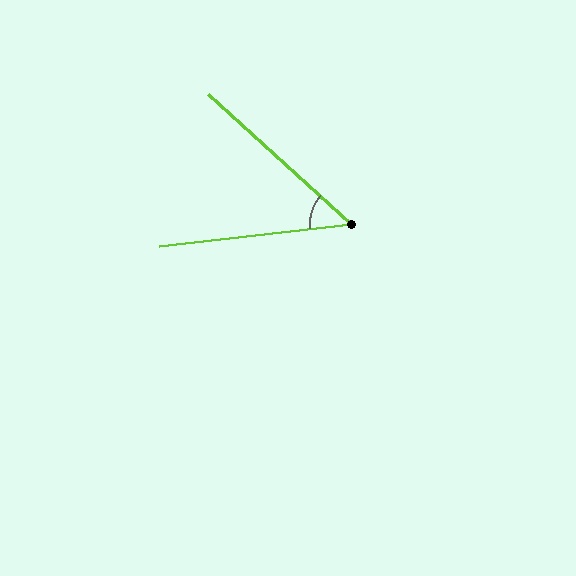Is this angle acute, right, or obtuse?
It is acute.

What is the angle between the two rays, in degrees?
Approximately 49 degrees.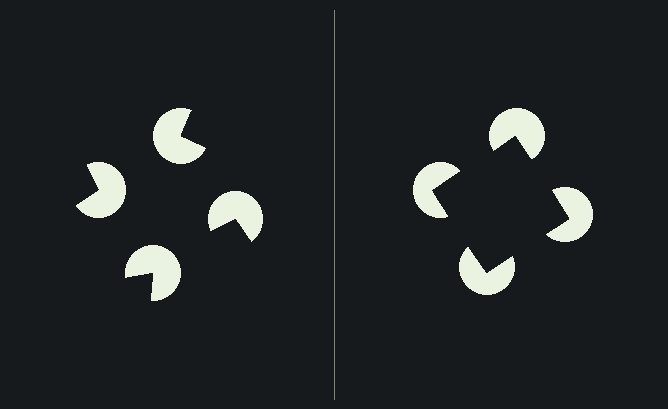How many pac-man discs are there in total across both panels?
8 — 4 on each side.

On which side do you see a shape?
An illusory square appears on the right side. On the left side the wedge cuts are rotated, so no coherent shape forms.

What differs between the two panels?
The pac-man discs are positioned identically on both sides; only the wedge orientations differ. On the right they align to a square; on the left they are misaligned.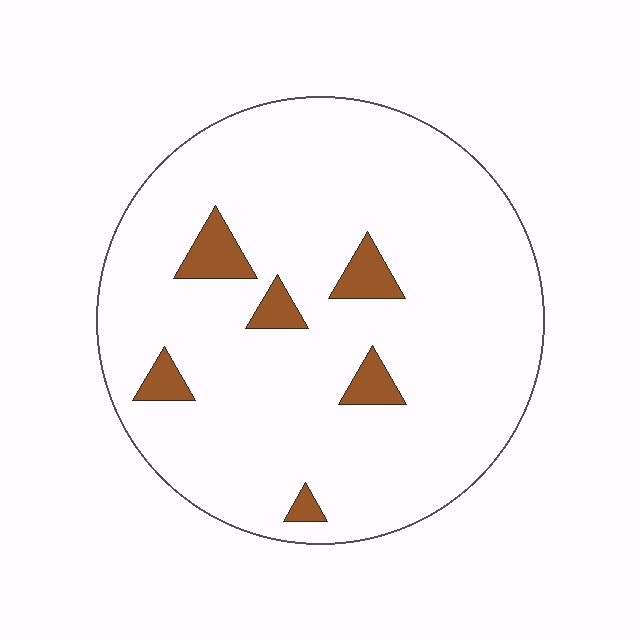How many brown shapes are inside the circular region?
6.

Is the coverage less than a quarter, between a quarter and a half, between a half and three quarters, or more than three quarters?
Less than a quarter.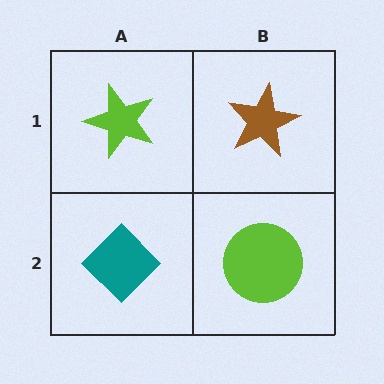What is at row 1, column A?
A lime star.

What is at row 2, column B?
A lime circle.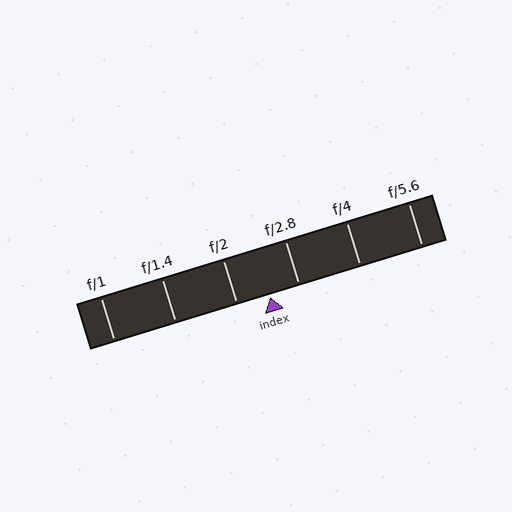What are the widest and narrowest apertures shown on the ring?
The widest aperture shown is f/1 and the narrowest is f/5.6.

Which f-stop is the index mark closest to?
The index mark is closest to f/2.8.